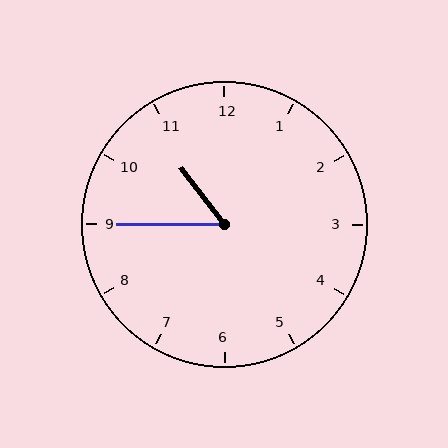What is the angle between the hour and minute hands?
Approximately 52 degrees.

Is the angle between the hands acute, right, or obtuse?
It is acute.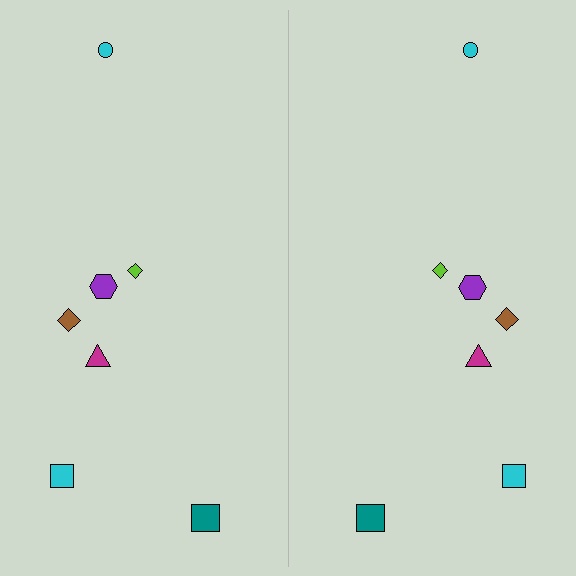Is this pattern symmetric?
Yes, this pattern has bilateral (reflection) symmetry.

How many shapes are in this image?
There are 14 shapes in this image.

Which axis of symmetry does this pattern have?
The pattern has a vertical axis of symmetry running through the center of the image.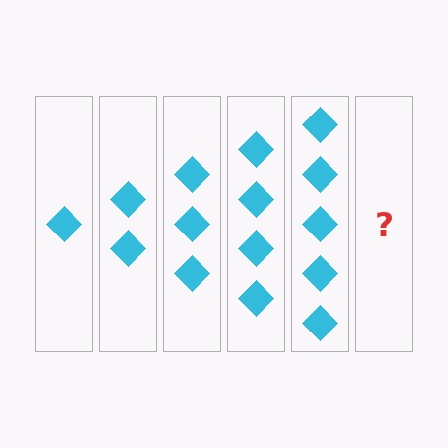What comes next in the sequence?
The next element should be 6 diamonds.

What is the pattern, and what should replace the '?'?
The pattern is that each step adds one more diamond. The '?' should be 6 diamonds.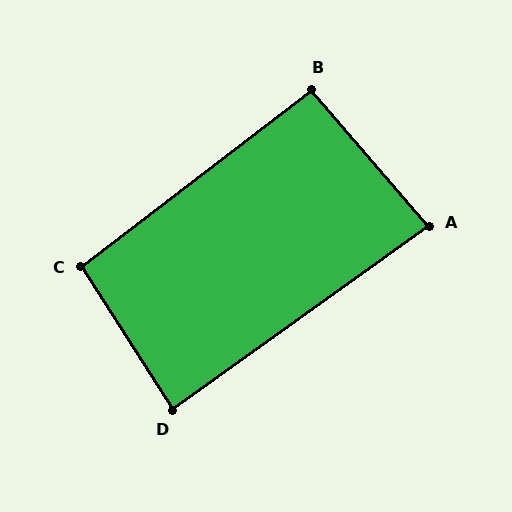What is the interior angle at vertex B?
Approximately 93 degrees (approximately right).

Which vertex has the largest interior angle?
C, at approximately 95 degrees.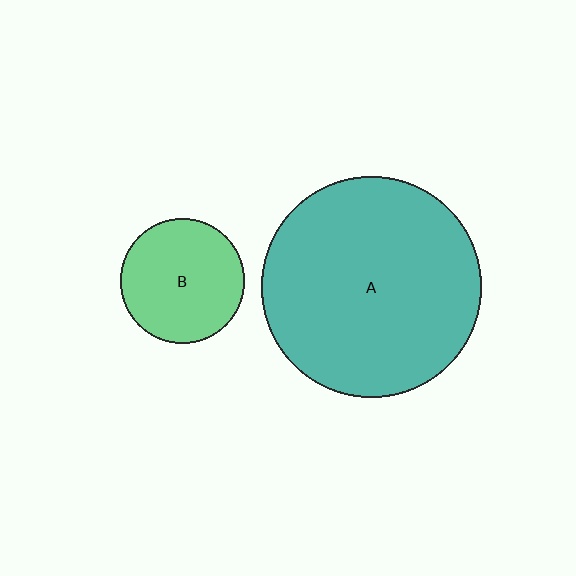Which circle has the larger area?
Circle A (teal).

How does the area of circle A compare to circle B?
Approximately 3.1 times.